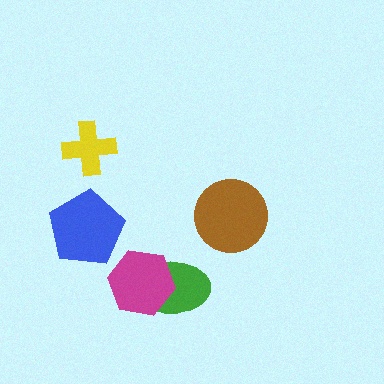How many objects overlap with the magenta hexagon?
1 object overlaps with the magenta hexagon.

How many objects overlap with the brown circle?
0 objects overlap with the brown circle.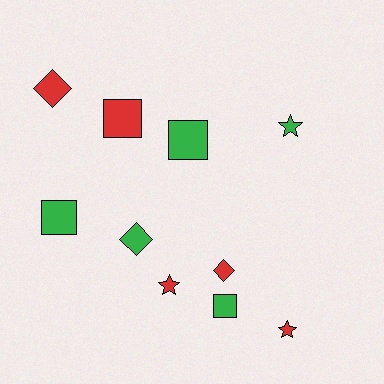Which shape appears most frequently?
Square, with 4 objects.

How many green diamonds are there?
There is 1 green diamond.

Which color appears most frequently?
Red, with 5 objects.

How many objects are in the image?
There are 10 objects.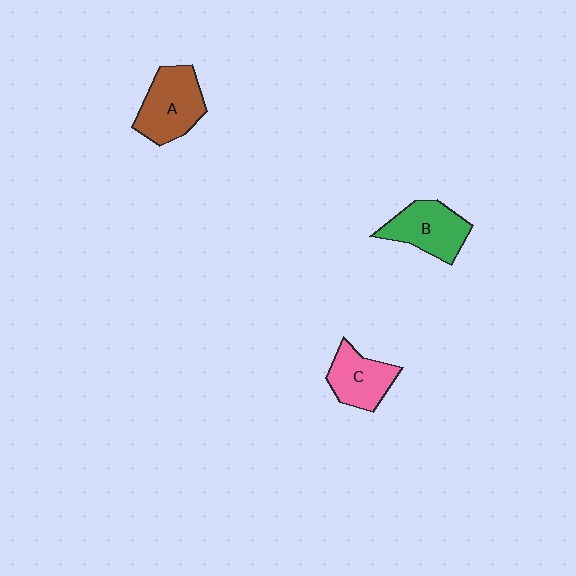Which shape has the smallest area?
Shape C (pink).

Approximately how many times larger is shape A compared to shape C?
Approximately 1.3 times.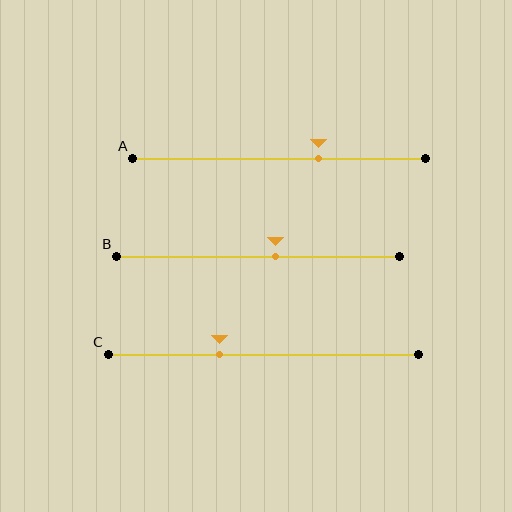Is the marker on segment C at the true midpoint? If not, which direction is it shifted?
No, the marker on segment C is shifted to the left by about 14% of the segment length.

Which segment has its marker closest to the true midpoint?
Segment B has its marker closest to the true midpoint.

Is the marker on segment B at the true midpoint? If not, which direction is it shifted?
No, the marker on segment B is shifted to the right by about 6% of the segment length.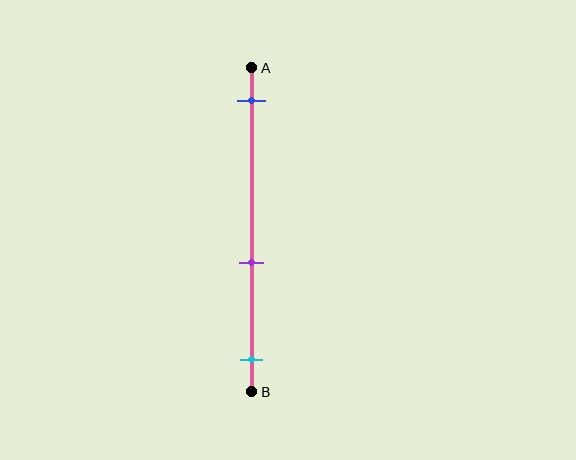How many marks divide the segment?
There are 3 marks dividing the segment.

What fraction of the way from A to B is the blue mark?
The blue mark is approximately 10% (0.1) of the way from A to B.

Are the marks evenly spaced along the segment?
No, the marks are not evenly spaced.